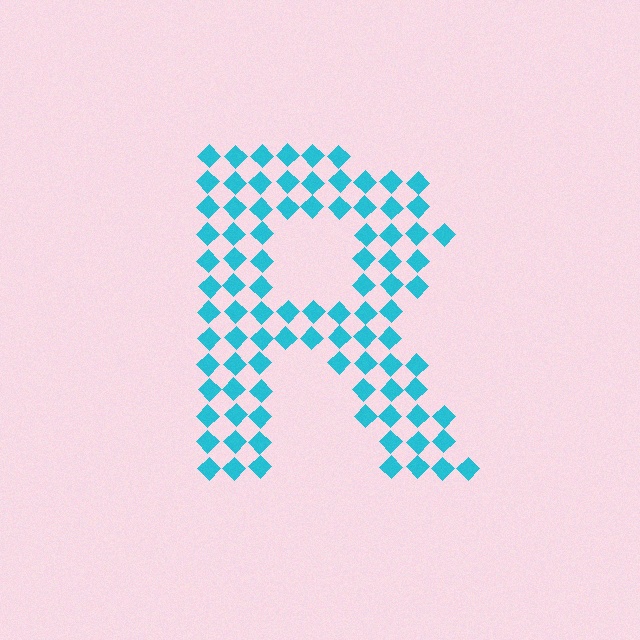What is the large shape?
The large shape is the letter R.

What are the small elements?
The small elements are diamonds.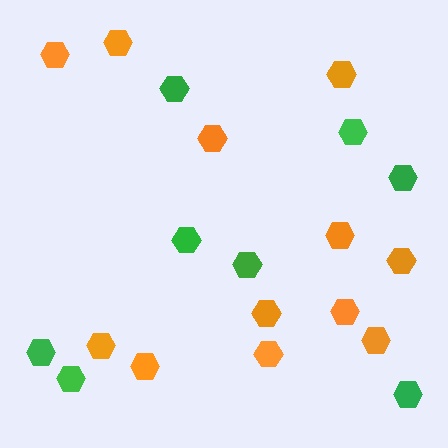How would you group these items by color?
There are 2 groups: one group of orange hexagons (12) and one group of green hexagons (8).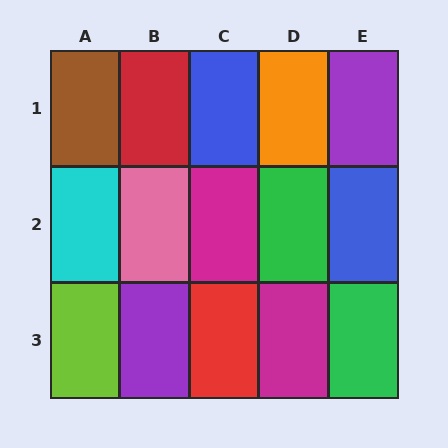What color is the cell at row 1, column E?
Purple.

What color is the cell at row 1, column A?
Brown.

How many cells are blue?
2 cells are blue.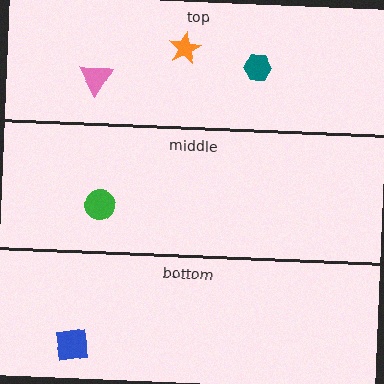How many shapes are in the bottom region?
1.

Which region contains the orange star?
The top region.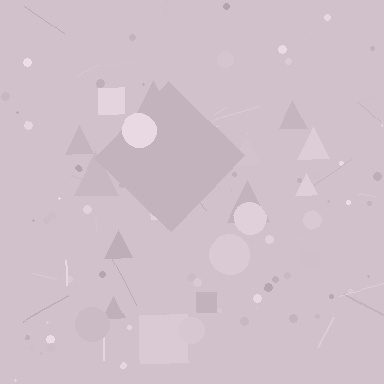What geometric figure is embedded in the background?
A diamond is embedded in the background.